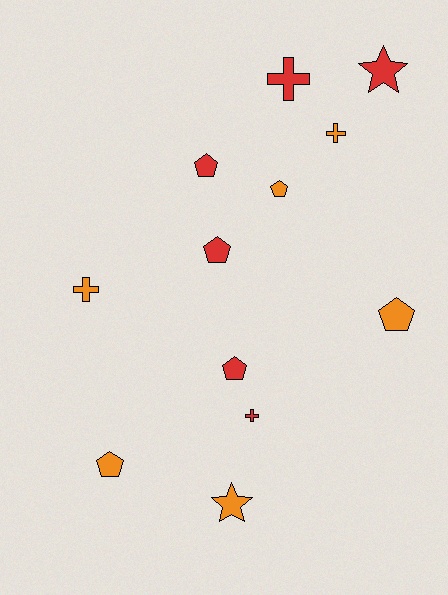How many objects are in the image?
There are 12 objects.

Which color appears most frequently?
Orange, with 6 objects.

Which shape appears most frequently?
Pentagon, with 6 objects.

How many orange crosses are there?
There are 2 orange crosses.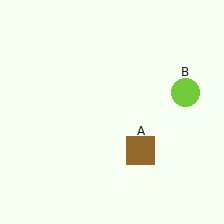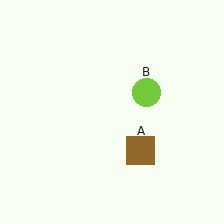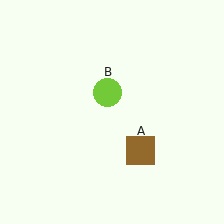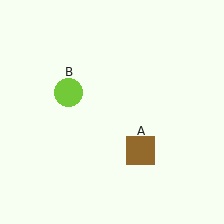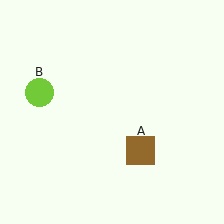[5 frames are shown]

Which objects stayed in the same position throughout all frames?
Brown square (object A) remained stationary.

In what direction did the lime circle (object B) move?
The lime circle (object B) moved left.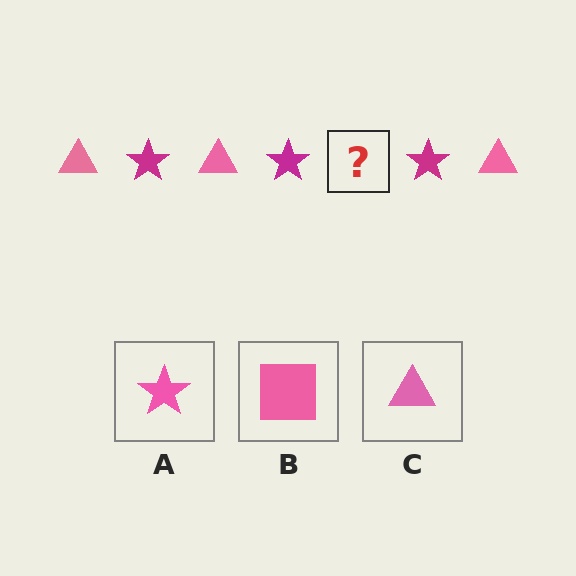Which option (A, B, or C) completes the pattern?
C.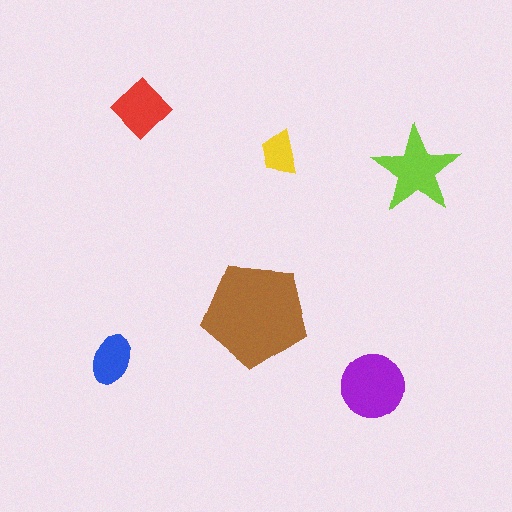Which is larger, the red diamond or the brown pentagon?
The brown pentagon.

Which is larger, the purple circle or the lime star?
The purple circle.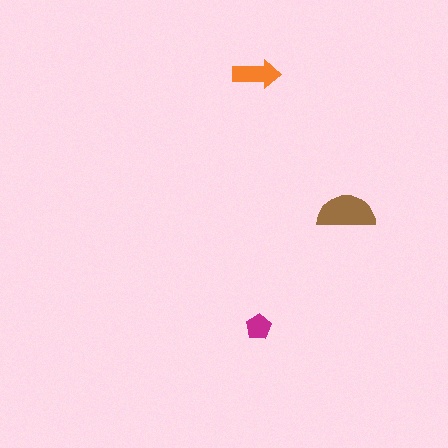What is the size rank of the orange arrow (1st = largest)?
2nd.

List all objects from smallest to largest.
The magenta pentagon, the orange arrow, the brown semicircle.